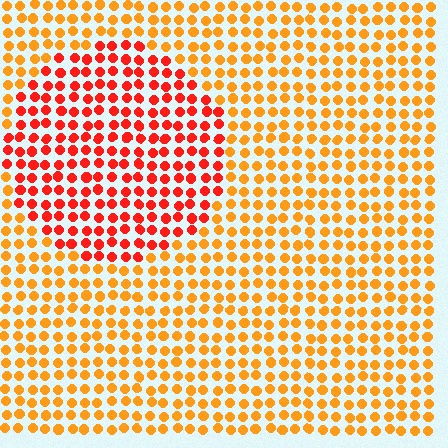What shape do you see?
I see a circle.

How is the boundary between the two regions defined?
The boundary is defined purely by a slight shift in hue (about 34 degrees). Spacing, size, and orientation are identical on both sides.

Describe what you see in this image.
The image is filled with small orange elements in a uniform arrangement. A circle-shaped region is visible where the elements are tinted to a slightly different hue, forming a subtle color boundary.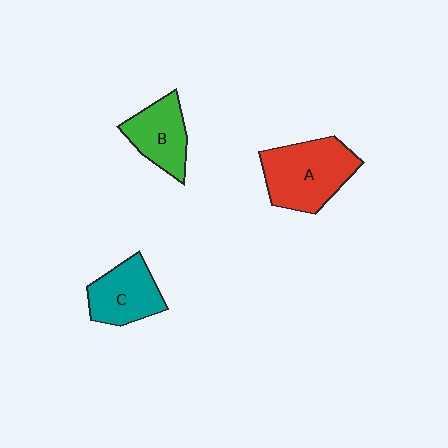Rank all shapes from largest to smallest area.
From largest to smallest: A (red), C (teal), B (green).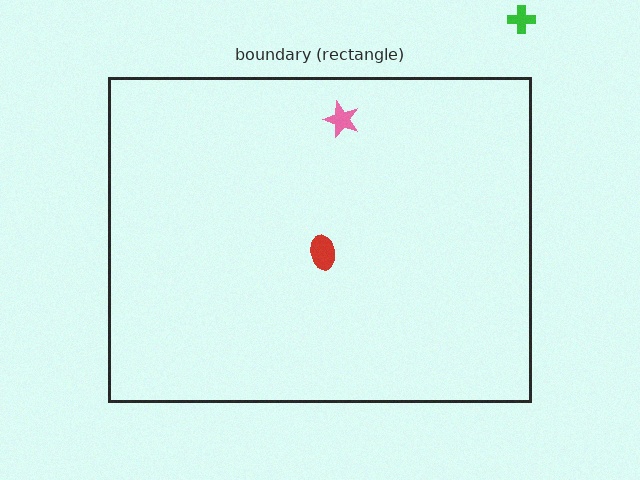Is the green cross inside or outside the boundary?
Outside.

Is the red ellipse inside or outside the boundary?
Inside.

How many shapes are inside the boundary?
2 inside, 1 outside.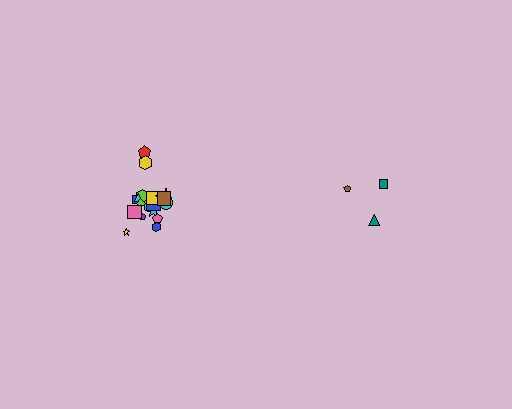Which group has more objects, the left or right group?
The left group.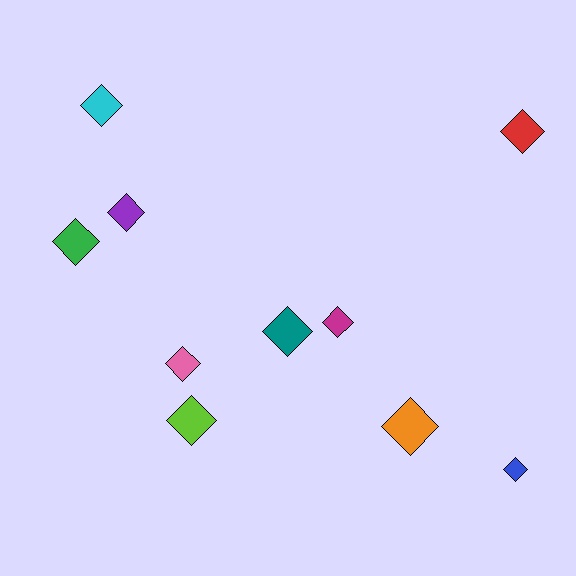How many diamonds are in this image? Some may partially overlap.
There are 10 diamonds.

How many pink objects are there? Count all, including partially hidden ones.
There is 1 pink object.